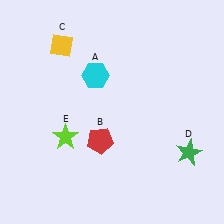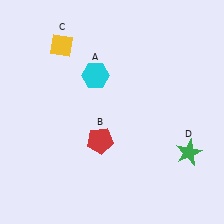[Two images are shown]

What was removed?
The lime star (E) was removed in Image 2.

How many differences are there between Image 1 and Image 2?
There is 1 difference between the two images.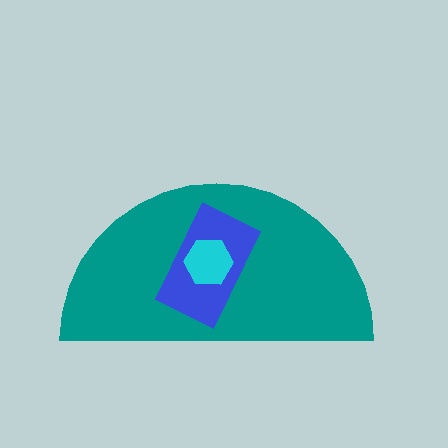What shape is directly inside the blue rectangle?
The cyan hexagon.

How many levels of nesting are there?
3.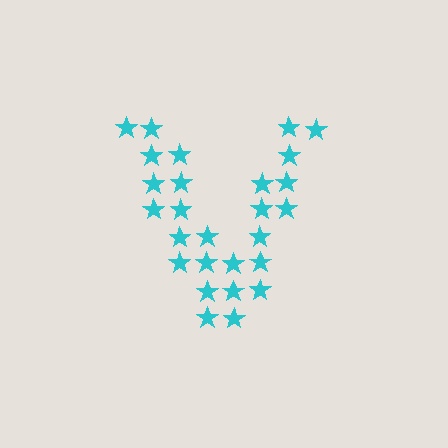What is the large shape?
The large shape is the letter V.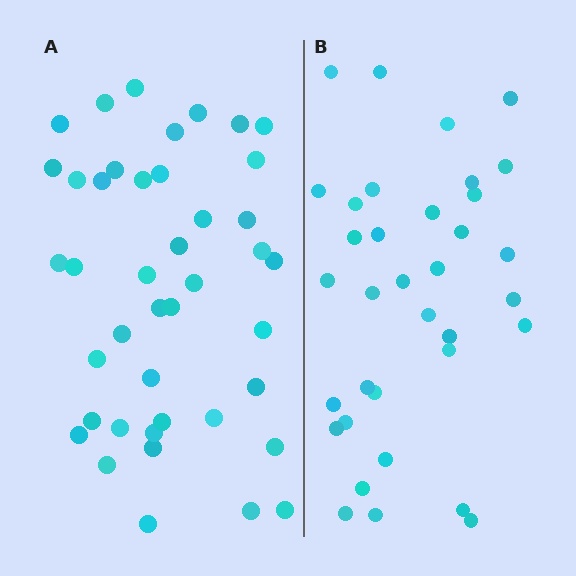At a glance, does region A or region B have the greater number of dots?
Region A (the left region) has more dots.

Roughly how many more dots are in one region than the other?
Region A has roughly 8 or so more dots than region B.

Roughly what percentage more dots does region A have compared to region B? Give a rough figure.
About 20% more.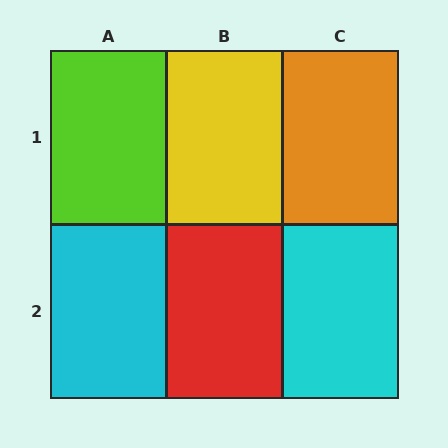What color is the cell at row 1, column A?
Lime.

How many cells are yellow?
1 cell is yellow.